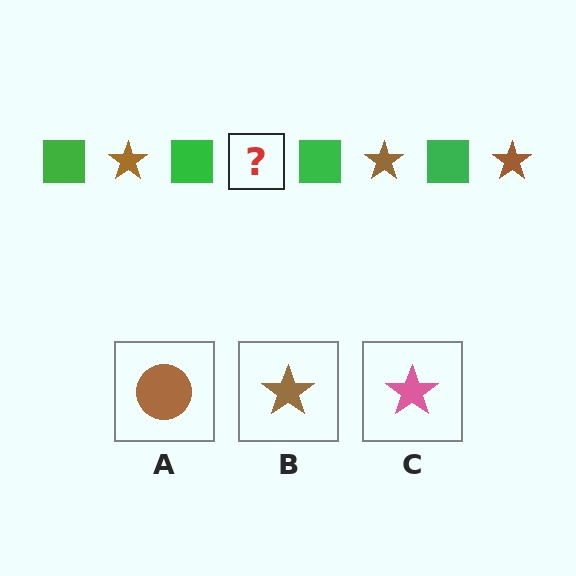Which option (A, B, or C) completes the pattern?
B.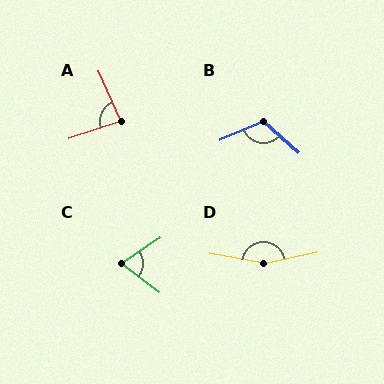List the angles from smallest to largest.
C (71°), A (85°), B (114°), D (158°).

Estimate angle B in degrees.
Approximately 114 degrees.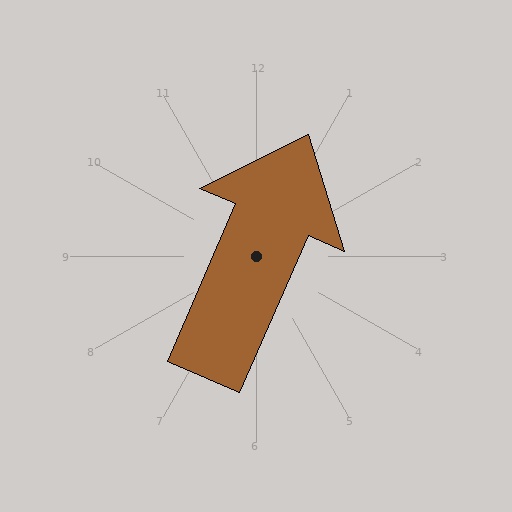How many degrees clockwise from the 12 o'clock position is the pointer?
Approximately 23 degrees.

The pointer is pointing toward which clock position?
Roughly 1 o'clock.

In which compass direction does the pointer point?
Northeast.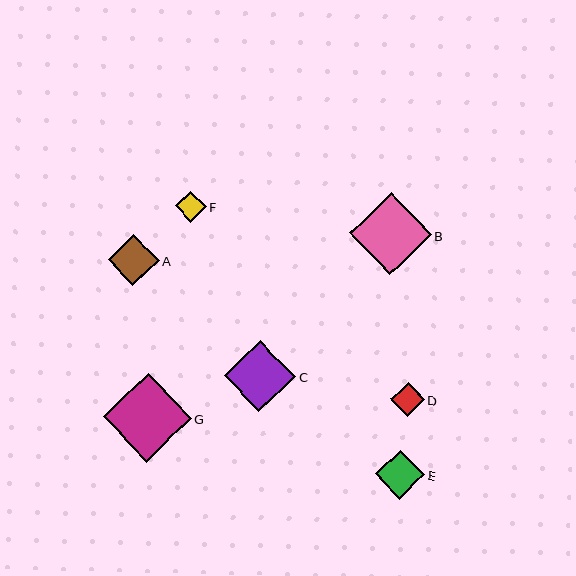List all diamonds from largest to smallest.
From largest to smallest: G, B, C, A, E, D, F.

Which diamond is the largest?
Diamond G is the largest with a size of approximately 88 pixels.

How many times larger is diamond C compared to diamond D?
Diamond C is approximately 2.1 times the size of diamond D.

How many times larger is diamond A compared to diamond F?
Diamond A is approximately 1.6 times the size of diamond F.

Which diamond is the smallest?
Diamond F is the smallest with a size of approximately 31 pixels.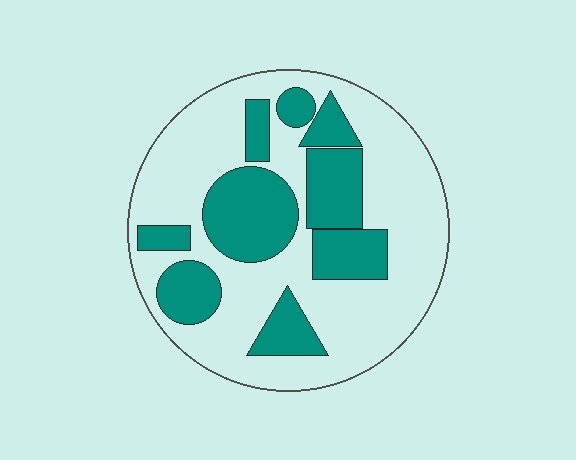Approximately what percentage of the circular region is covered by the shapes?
Approximately 35%.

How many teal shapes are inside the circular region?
9.